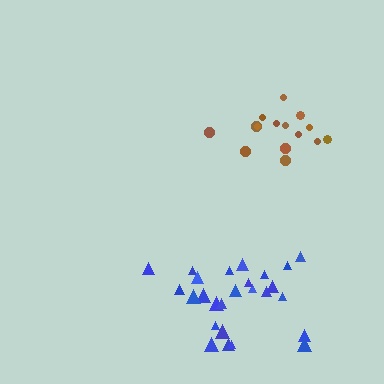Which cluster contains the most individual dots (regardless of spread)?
Blue (26).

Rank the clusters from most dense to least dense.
brown, blue.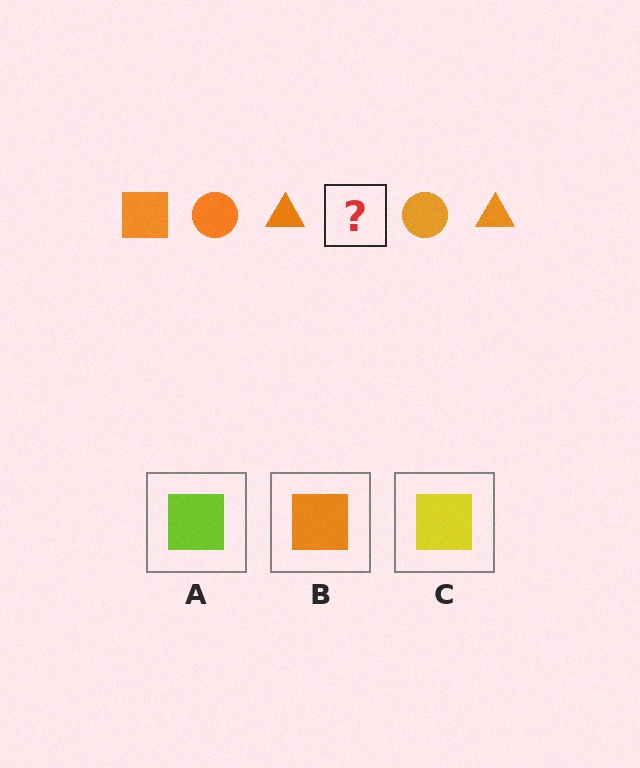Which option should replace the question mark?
Option B.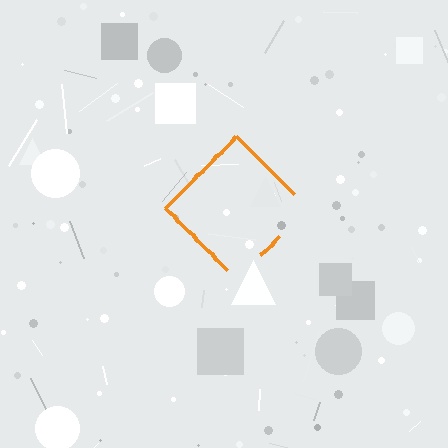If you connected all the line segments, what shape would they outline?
They would outline a diamond.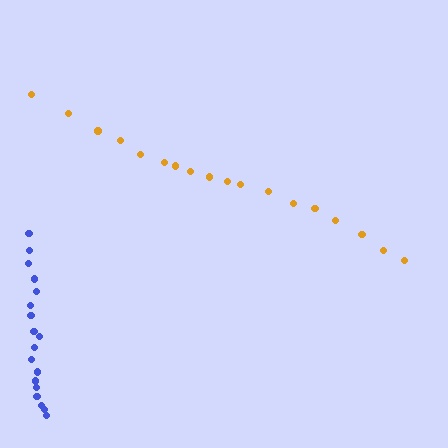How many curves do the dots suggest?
There are 2 distinct paths.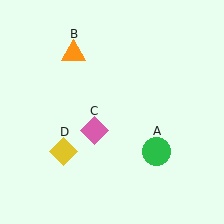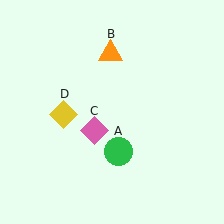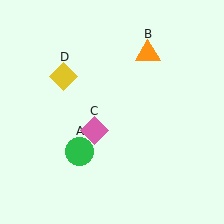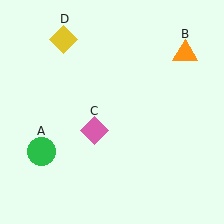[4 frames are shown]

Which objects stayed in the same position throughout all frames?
Pink diamond (object C) remained stationary.